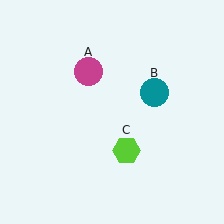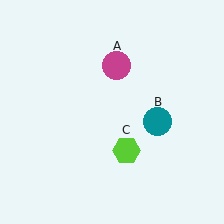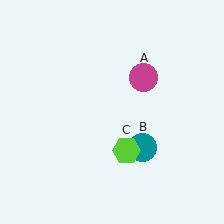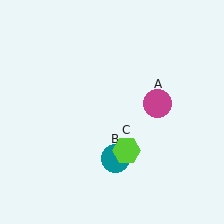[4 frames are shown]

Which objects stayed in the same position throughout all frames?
Lime hexagon (object C) remained stationary.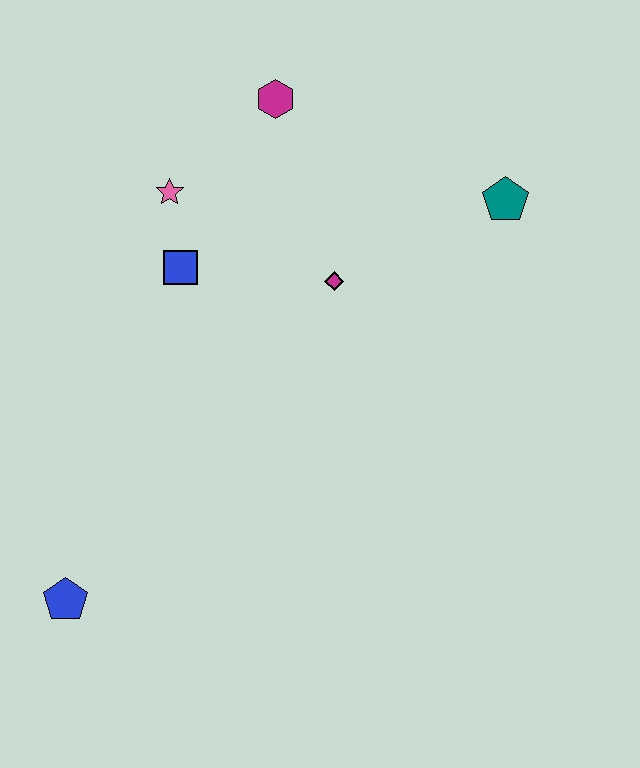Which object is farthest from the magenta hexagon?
The blue pentagon is farthest from the magenta hexagon.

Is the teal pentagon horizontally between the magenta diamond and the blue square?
No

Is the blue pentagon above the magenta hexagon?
No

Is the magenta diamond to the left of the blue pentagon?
No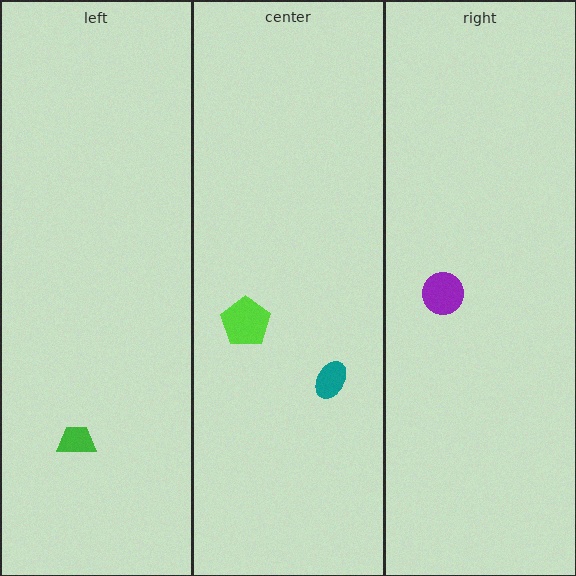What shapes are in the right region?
The purple circle.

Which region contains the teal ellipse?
The center region.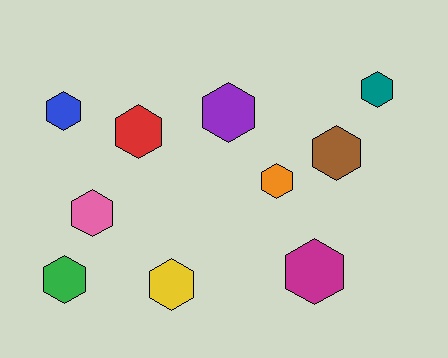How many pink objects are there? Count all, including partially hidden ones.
There is 1 pink object.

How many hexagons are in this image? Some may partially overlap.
There are 10 hexagons.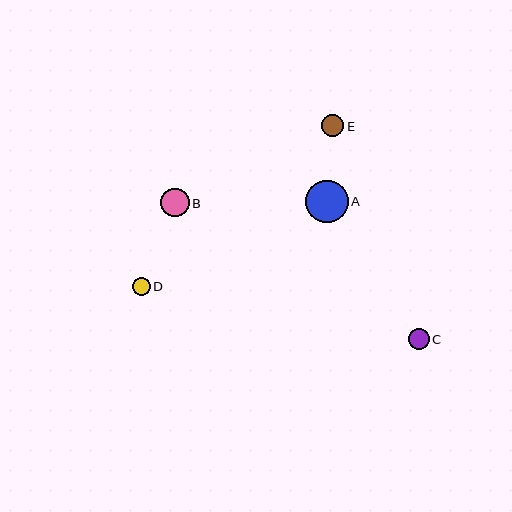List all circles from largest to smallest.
From largest to smallest: A, B, E, C, D.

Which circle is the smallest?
Circle D is the smallest with a size of approximately 18 pixels.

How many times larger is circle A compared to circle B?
Circle A is approximately 1.5 times the size of circle B.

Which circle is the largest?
Circle A is the largest with a size of approximately 42 pixels.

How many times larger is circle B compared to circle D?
Circle B is approximately 1.6 times the size of circle D.